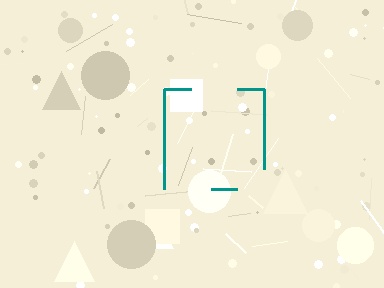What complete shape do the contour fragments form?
The contour fragments form a square.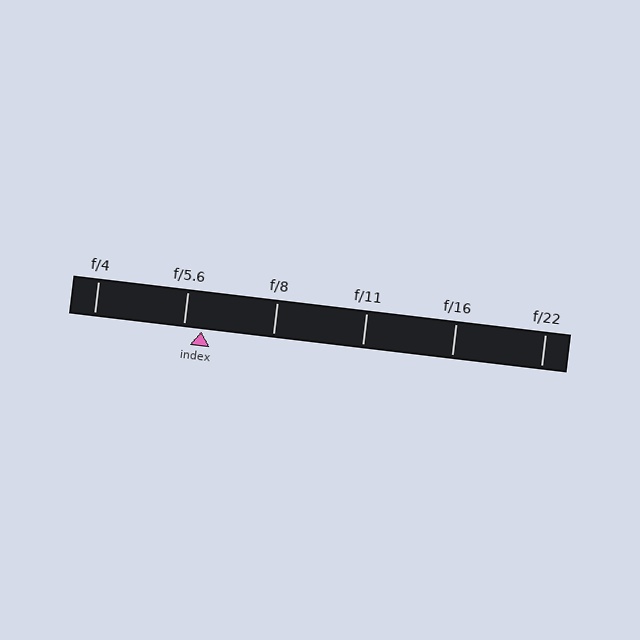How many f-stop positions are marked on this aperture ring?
There are 6 f-stop positions marked.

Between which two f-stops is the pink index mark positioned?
The index mark is between f/5.6 and f/8.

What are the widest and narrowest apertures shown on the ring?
The widest aperture shown is f/4 and the narrowest is f/22.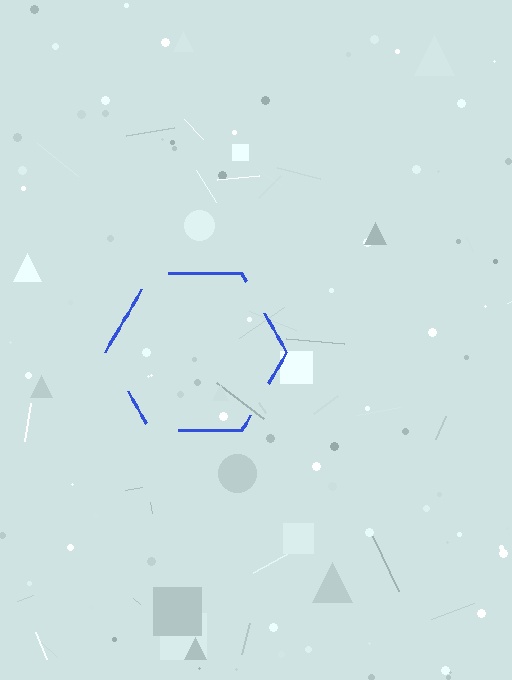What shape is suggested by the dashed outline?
The dashed outline suggests a hexagon.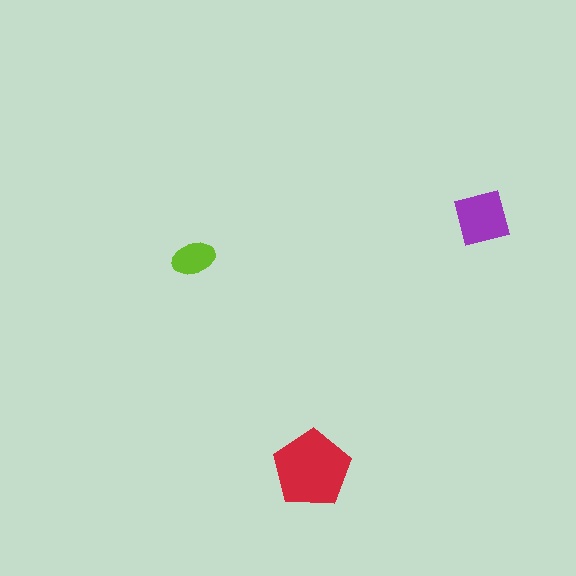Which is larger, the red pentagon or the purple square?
The red pentagon.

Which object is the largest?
The red pentagon.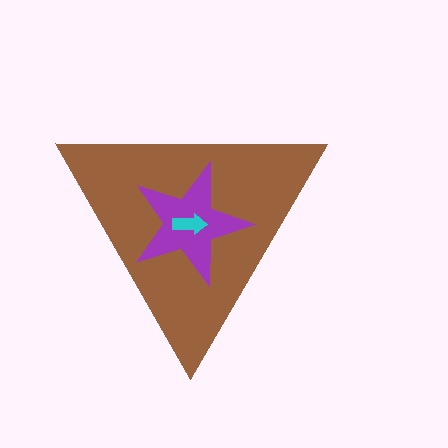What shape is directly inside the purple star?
The cyan arrow.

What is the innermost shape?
The cyan arrow.